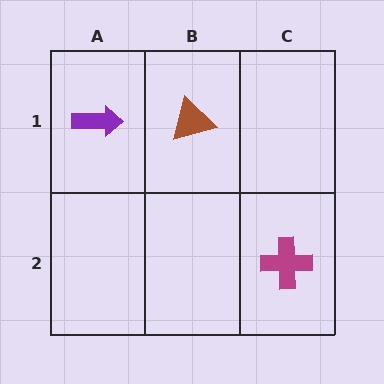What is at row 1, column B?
A brown triangle.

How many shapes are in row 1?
2 shapes.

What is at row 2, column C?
A magenta cross.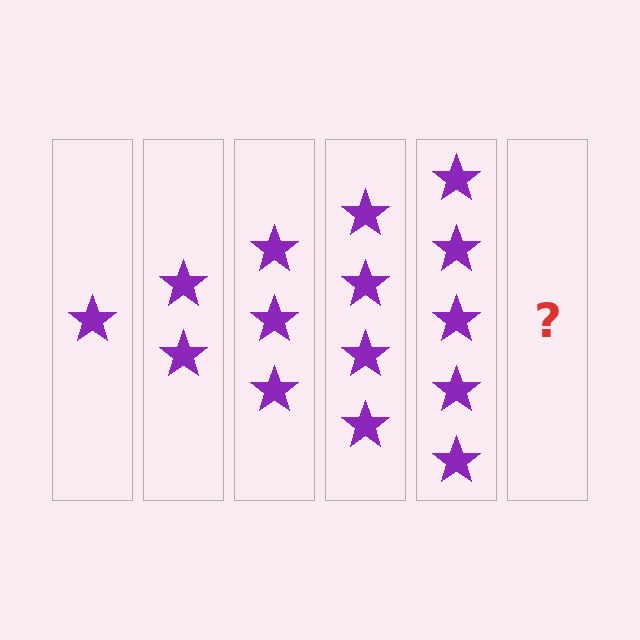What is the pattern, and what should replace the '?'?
The pattern is that each step adds one more star. The '?' should be 6 stars.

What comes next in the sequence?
The next element should be 6 stars.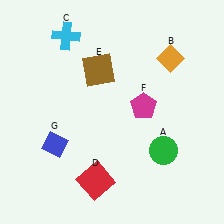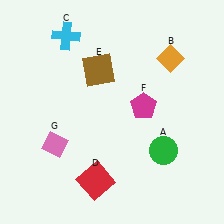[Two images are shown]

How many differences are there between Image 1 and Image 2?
There is 1 difference between the two images.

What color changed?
The diamond (G) changed from blue in Image 1 to pink in Image 2.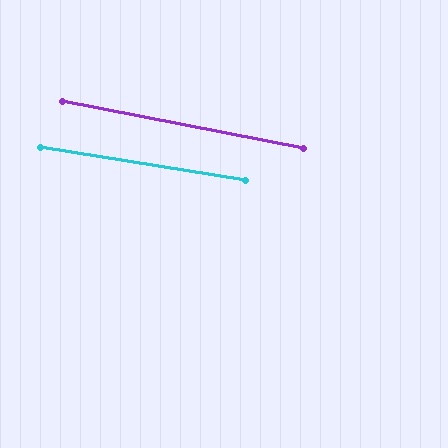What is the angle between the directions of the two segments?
Approximately 2 degrees.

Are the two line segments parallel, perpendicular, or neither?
Parallel — their directions differ by only 2.0°.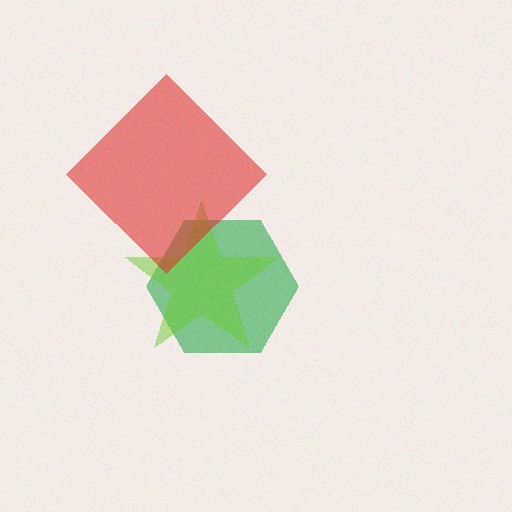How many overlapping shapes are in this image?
There are 3 overlapping shapes in the image.